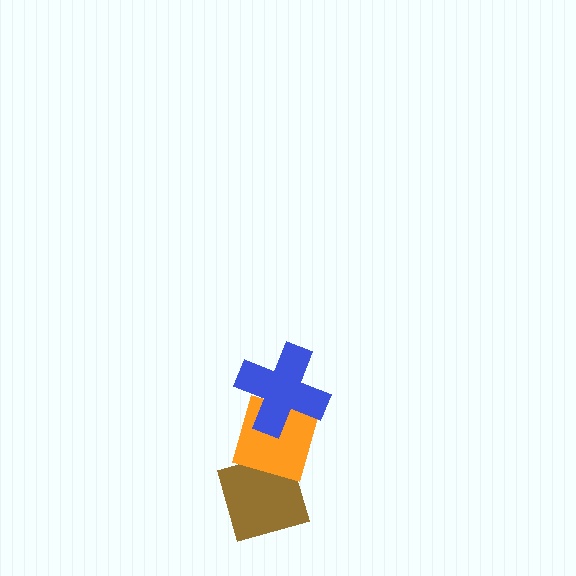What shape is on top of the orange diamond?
The blue cross is on top of the orange diamond.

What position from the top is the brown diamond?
The brown diamond is 3rd from the top.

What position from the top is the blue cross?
The blue cross is 1st from the top.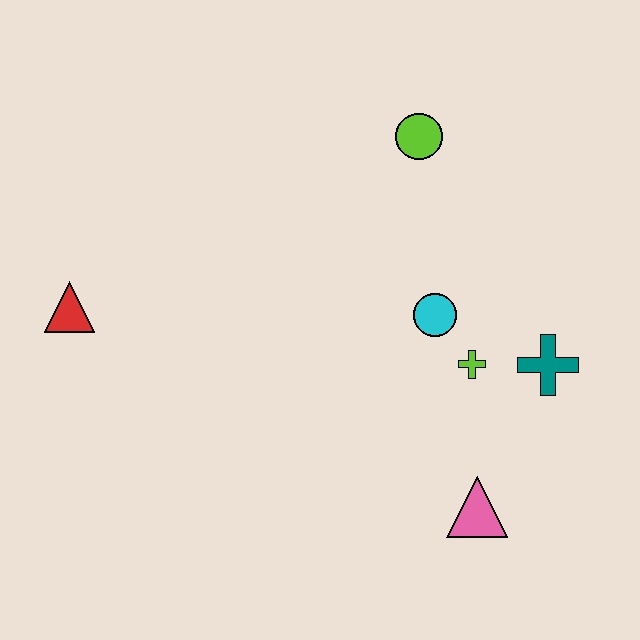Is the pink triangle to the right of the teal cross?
No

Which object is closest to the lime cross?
The cyan circle is closest to the lime cross.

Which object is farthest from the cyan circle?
The red triangle is farthest from the cyan circle.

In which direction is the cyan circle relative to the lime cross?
The cyan circle is above the lime cross.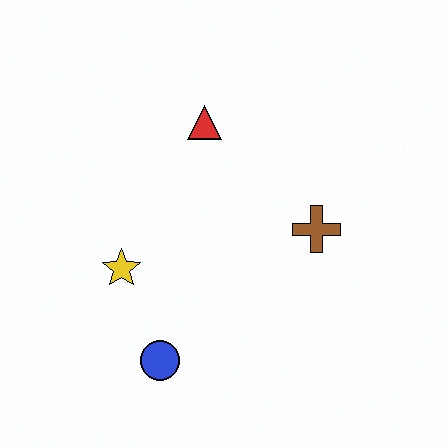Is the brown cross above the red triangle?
No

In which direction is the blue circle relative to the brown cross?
The blue circle is to the left of the brown cross.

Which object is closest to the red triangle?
The brown cross is closest to the red triangle.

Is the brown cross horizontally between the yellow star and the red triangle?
No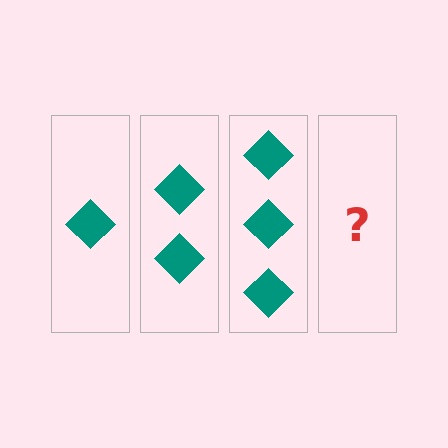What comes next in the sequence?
The next element should be 4 diamonds.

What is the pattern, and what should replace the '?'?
The pattern is that each step adds one more diamond. The '?' should be 4 diamonds.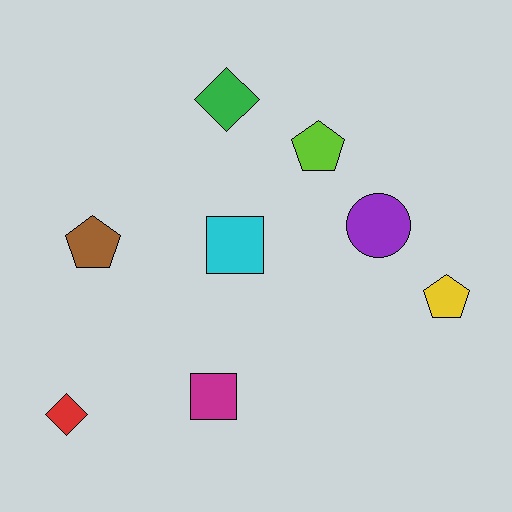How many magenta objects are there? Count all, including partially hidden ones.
There is 1 magenta object.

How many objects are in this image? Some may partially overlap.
There are 8 objects.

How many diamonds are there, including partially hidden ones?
There are 2 diamonds.